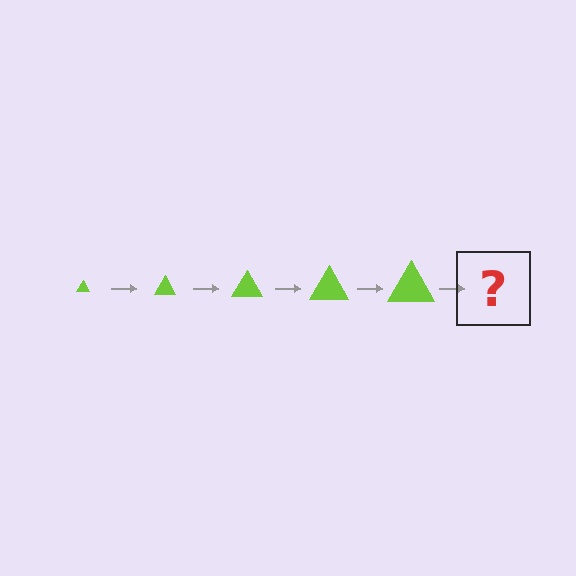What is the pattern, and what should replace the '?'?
The pattern is that the triangle gets progressively larger each step. The '?' should be a lime triangle, larger than the previous one.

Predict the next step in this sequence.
The next step is a lime triangle, larger than the previous one.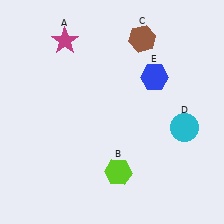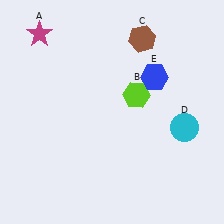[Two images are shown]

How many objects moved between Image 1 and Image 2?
2 objects moved between the two images.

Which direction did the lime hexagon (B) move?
The lime hexagon (B) moved up.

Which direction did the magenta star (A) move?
The magenta star (A) moved left.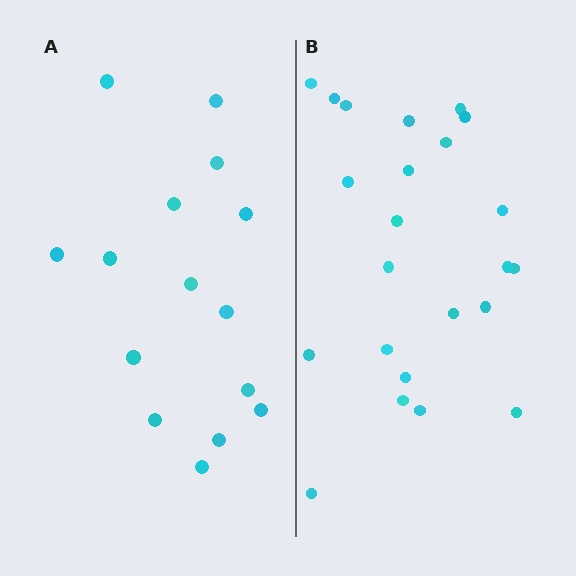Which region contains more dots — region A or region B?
Region B (the right region) has more dots.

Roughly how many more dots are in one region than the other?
Region B has roughly 8 or so more dots than region A.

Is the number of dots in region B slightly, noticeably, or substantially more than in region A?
Region B has substantially more. The ratio is roughly 1.5 to 1.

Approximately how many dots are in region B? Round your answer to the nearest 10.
About 20 dots. (The exact count is 23, which rounds to 20.)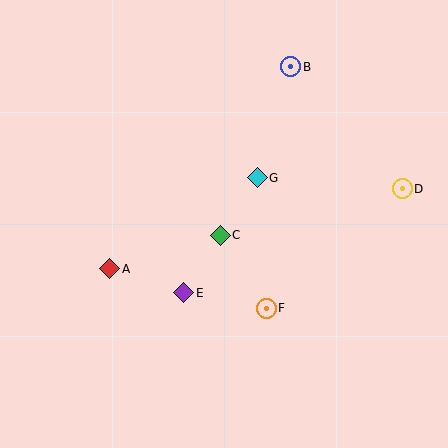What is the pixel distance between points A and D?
The distance between A and D is 303 pixels.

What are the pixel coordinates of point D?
Point D is at (402, 189).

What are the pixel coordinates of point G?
Point G is at (257, 178).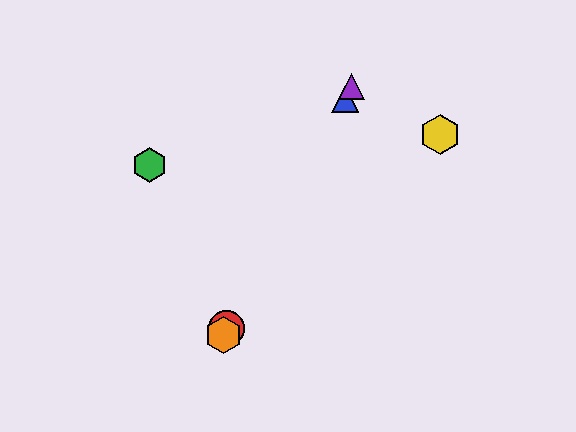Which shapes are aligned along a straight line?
The red circle, the blue triangle, the purple triangle, the orange hexagon are aligned along a straight line.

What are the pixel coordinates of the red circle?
The red circle is at (226, 329).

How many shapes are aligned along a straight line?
4 shapes (the red circle, the blue triangle, the purple triangle, the orange hexagon) are aligned along a straight line.